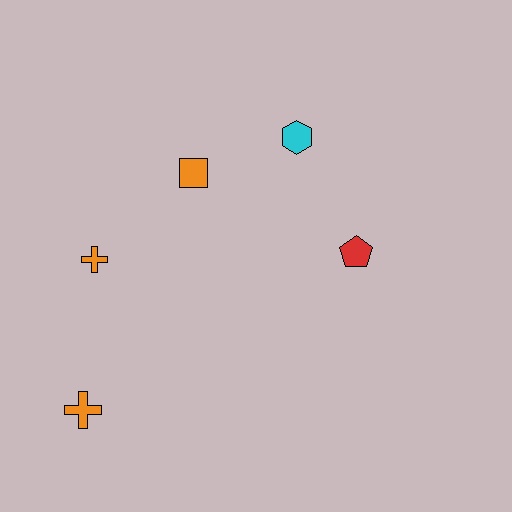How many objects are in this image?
There are 5 objects.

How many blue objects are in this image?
There are no blue objects.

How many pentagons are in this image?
There is 1 pentagon.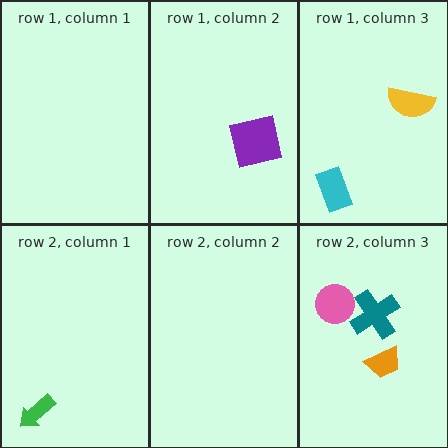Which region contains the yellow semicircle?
The row 1, column 3 region.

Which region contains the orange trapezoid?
The row 2, column 3 region.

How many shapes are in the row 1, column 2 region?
1.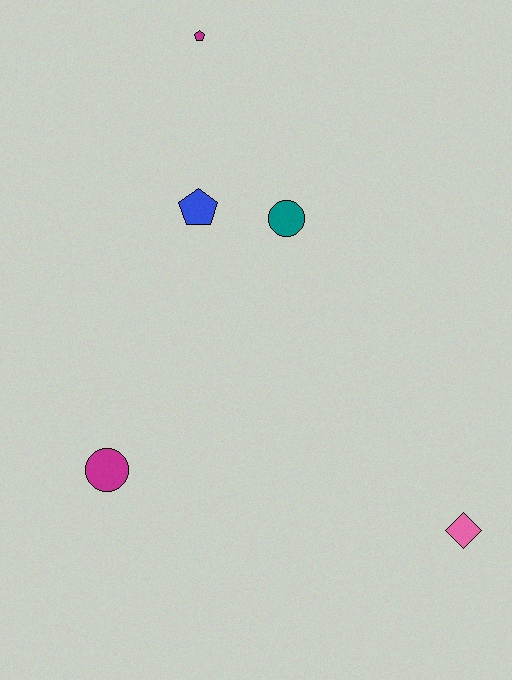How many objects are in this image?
There are 5 objects.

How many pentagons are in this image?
There are 2 pentagons.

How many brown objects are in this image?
There are no brown objects.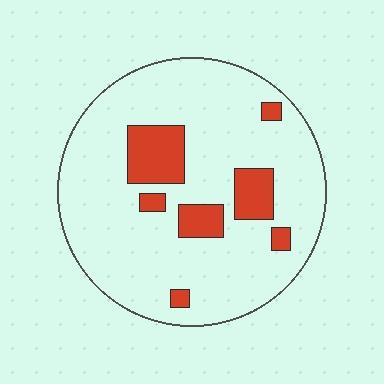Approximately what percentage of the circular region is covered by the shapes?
Approximately 15%.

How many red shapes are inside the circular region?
7.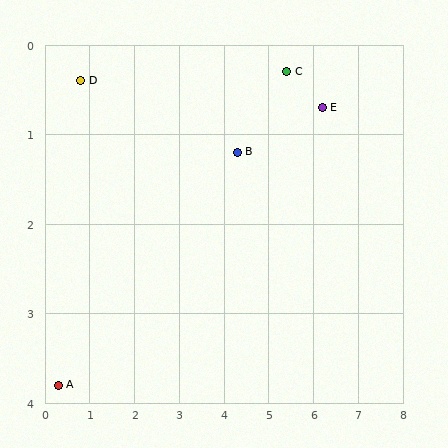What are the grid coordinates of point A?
Point A is at approximately (0.3, 3.8).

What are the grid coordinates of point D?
Point D is at approximately (0.8, 0.4).